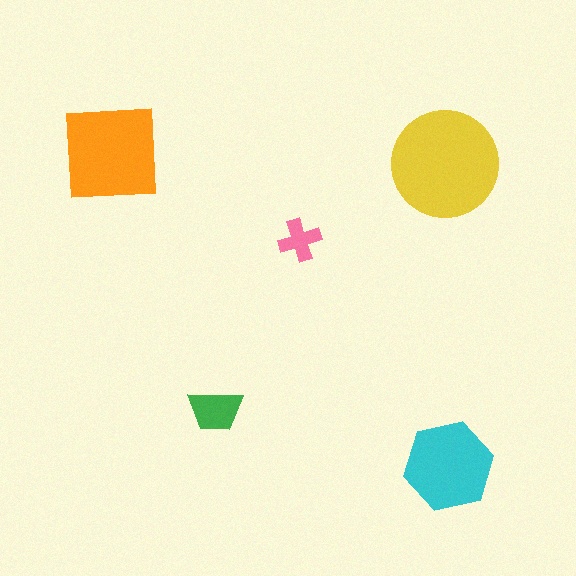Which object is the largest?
The yellow circle.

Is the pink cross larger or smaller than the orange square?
Smaller.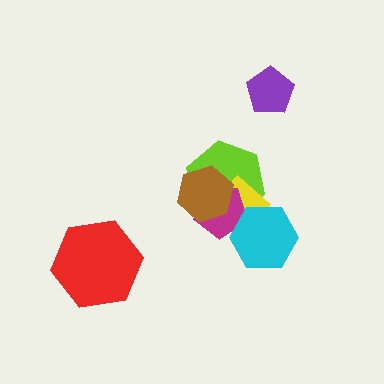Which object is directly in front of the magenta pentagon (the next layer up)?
The brown hexagon is directly in front of the magenta pentagon.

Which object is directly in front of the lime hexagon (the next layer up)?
The yellow diamond is directly in front of the lime hexagon.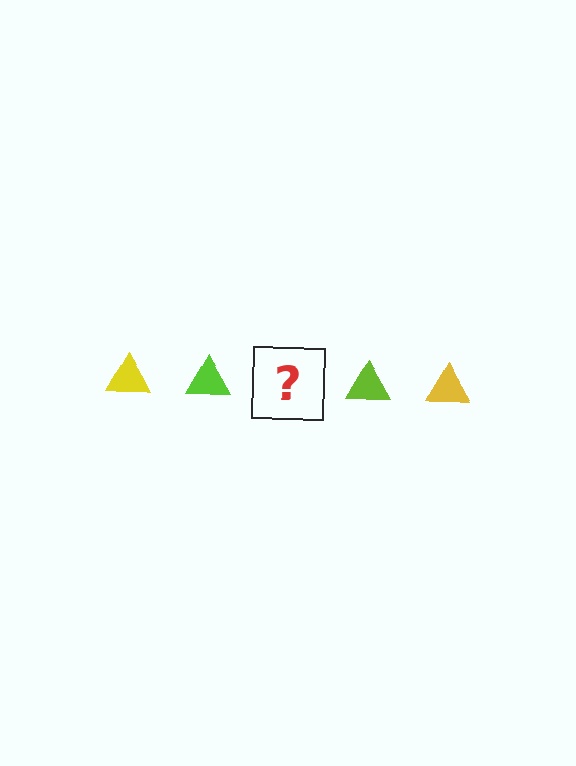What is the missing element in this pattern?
The missing element is a yellow triangle.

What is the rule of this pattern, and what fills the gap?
The rule is that the pattern cycles through yellow, lime triangles. The gap should be filled with a yellow triangle.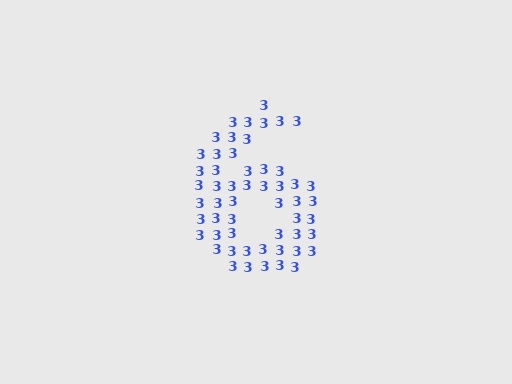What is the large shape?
The large shape is the digit 6.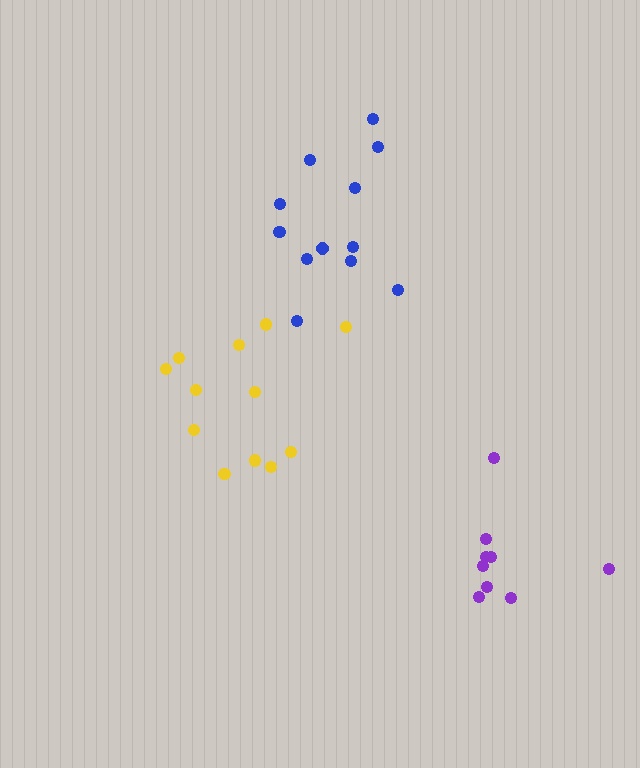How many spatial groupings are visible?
There are 3 spatial groupings.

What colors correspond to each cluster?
The clusters are colored: blue, yellow, purple.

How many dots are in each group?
Group 1: 12 dots, Group 2: 12 dots, Group 3: 9 dots (33 total).